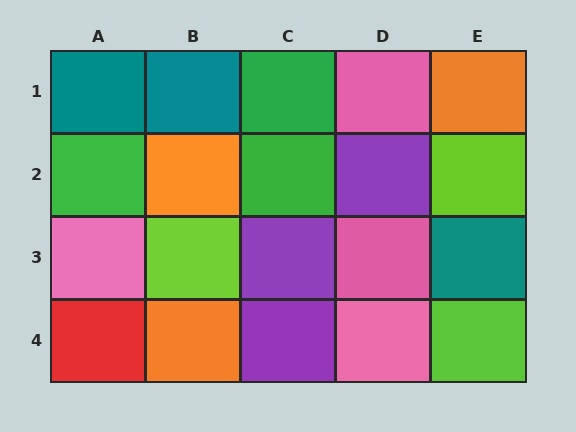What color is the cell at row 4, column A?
Red.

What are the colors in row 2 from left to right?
Green, orange, green, purple, lime.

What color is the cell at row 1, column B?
Teal.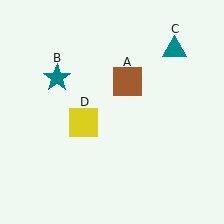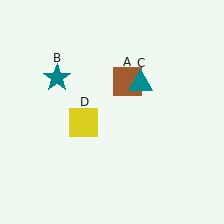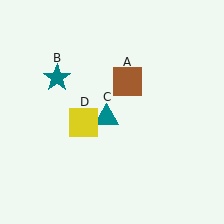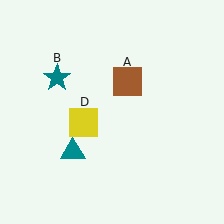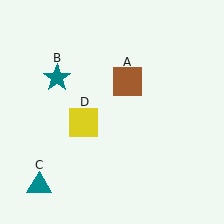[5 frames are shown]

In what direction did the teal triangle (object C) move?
The teal triangle (object C) moved down and to the left.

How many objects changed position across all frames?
1 object changed position: teal triangle (object C).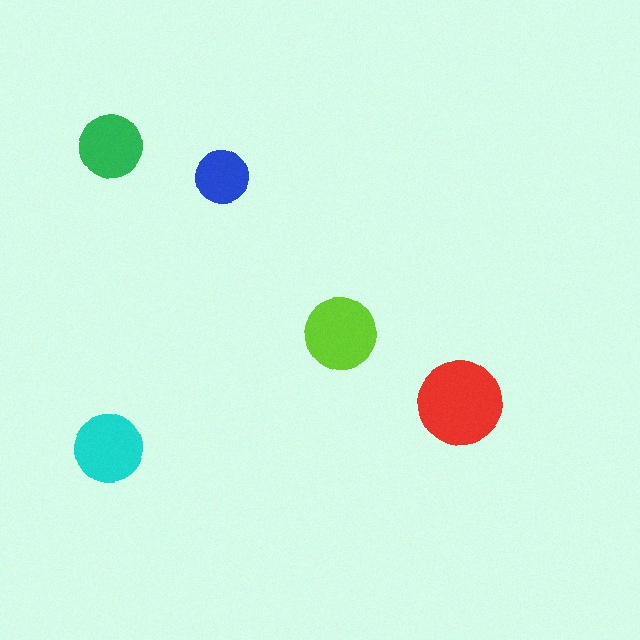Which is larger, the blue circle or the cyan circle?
The cyan one.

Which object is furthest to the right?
The red circle is rightmost.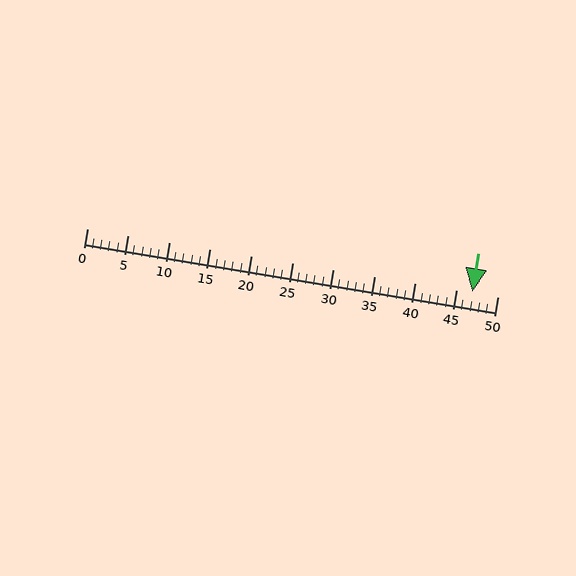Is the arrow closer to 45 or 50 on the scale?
The arrow is closer to 45.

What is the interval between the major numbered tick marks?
The major tick marks are spaced 5 units apart.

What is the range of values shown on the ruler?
The ruler shows values from 0 to 50.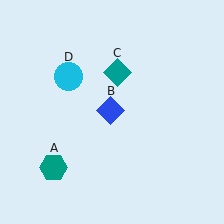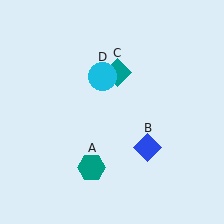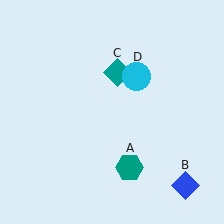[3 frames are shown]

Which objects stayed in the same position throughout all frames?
Teal diamond (object C) remained stationary.